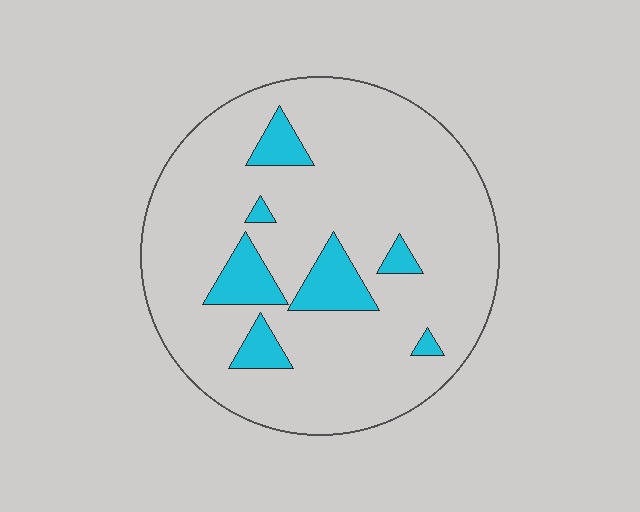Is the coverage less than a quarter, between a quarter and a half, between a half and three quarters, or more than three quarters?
Less than a quarter.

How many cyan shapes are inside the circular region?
7.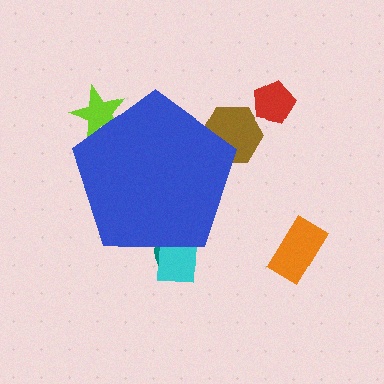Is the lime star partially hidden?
Yes, the lime star is partially hidden behind the blue pentagon.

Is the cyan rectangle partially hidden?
Yes, the cyan rectangle is partially hidden behind the blue pentagon.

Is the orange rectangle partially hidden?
No, the orange rectangle is fully visible.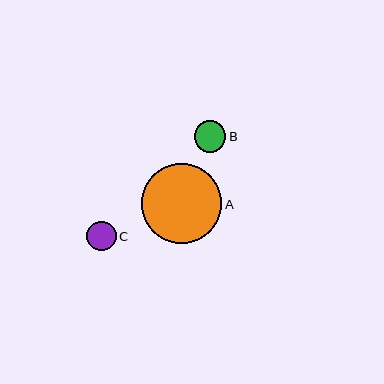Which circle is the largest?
Circle A is the largest with a size of approximately 80 pixels.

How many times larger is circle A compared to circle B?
Circle A is approximately 2.5 times the size of circle B.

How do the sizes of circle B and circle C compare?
Circle B and circle C are approximately the same size.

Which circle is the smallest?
Circle C is the smallest with a size of approximately 29 pixels.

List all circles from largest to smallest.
From largest to smallest: A, B, C.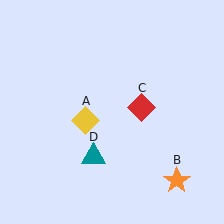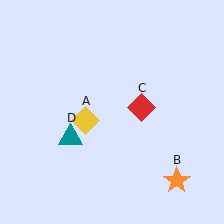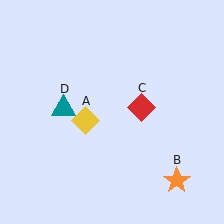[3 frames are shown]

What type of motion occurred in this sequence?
The teal triangle (object D) rotated clockwise around the center of the scene.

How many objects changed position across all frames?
1 object changed position: teal triangle (object D).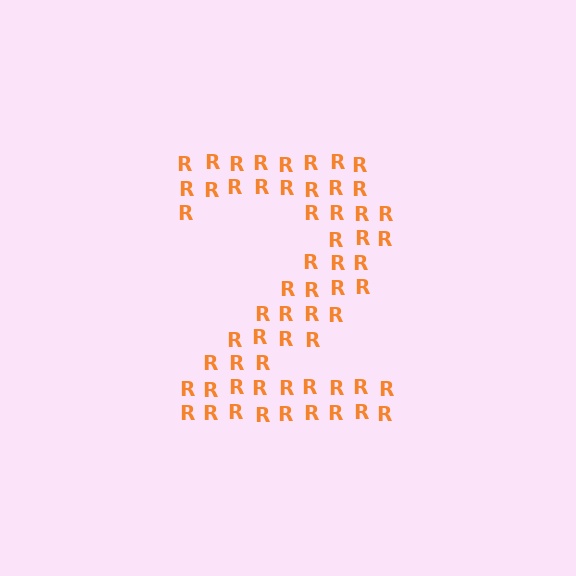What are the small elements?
The small elements are letter R's.